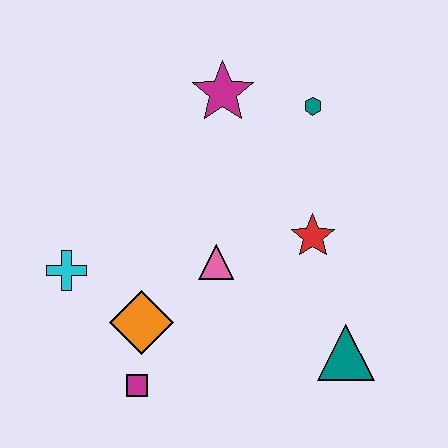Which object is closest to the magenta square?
The orange diamond is closest to the magenta square.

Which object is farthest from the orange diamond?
The teal hexagon is farthest from the orange diamond.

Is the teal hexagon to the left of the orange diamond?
No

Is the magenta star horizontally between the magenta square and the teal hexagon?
Yes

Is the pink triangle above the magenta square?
Yes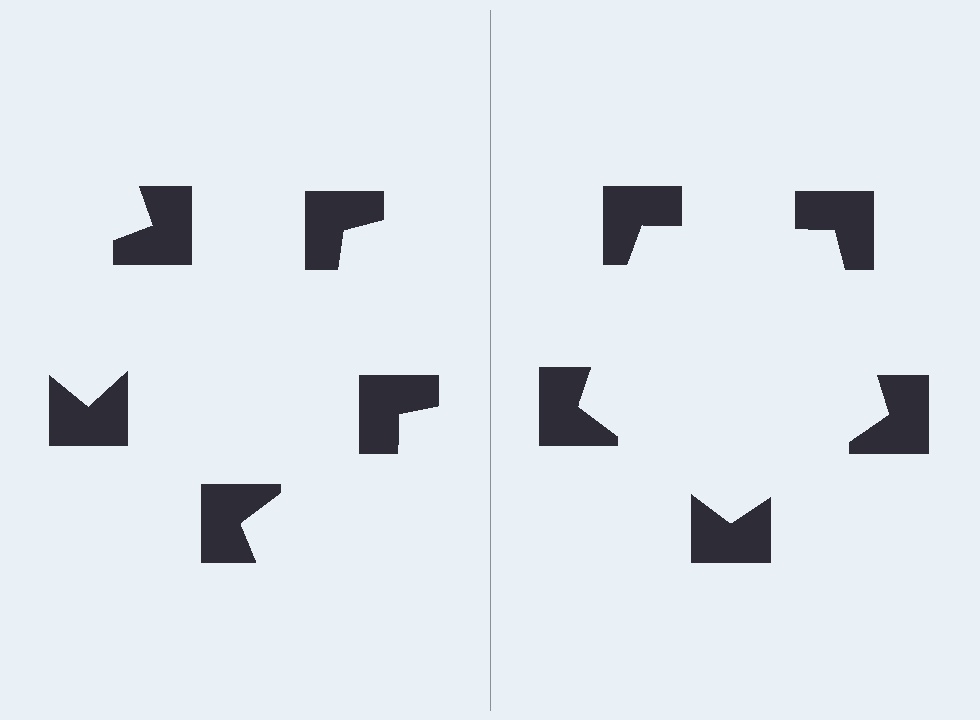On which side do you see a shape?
An illusory pentagon appears on the right side. On the left side the wedge cuts are rotated, so no coherent shape forms.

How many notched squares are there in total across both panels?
10 — 5 on each side.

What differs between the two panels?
The notched squares are positioned identically on both sides; only the wedge orientations differ. On the right they align to a pentagon; on the left they are misaligned.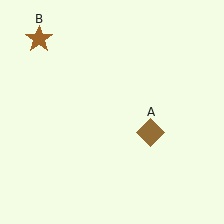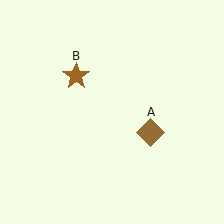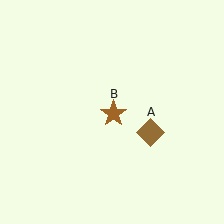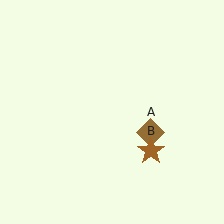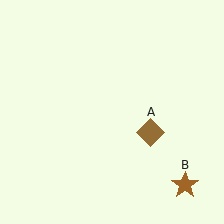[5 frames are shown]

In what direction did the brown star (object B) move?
The brown star (object B) moved down and to the right.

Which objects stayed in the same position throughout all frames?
Brown diamond (object A) remained stationary.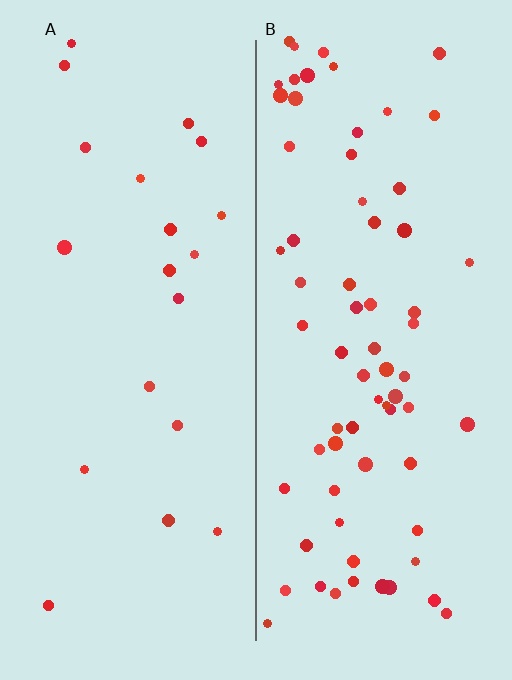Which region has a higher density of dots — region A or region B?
B (the right).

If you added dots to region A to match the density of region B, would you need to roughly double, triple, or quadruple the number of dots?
Approximately triple.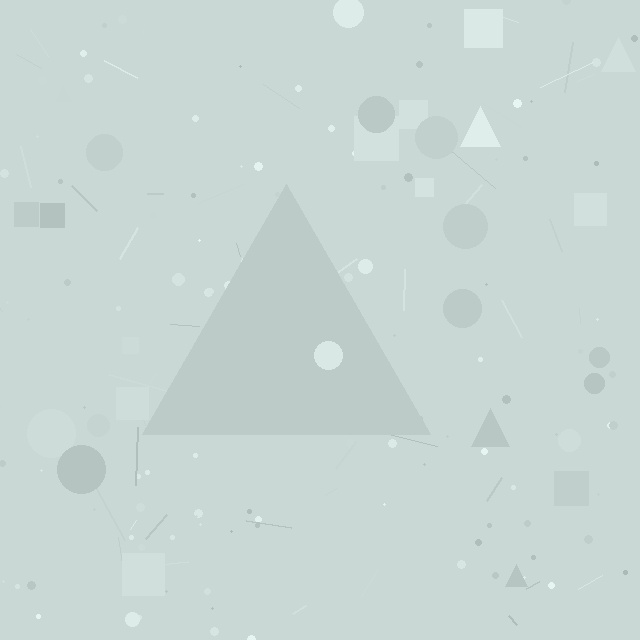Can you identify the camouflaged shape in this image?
The camouflaged shape is a triangle.